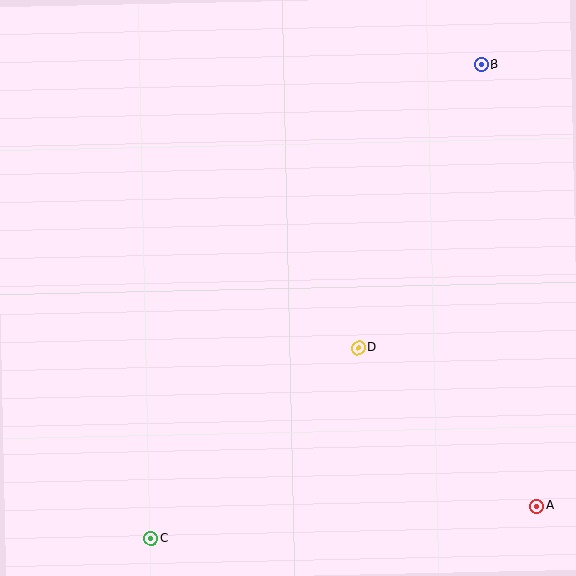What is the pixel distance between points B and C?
The distance between B and C is 577 pixels.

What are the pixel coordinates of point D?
Point D is at (359, 348).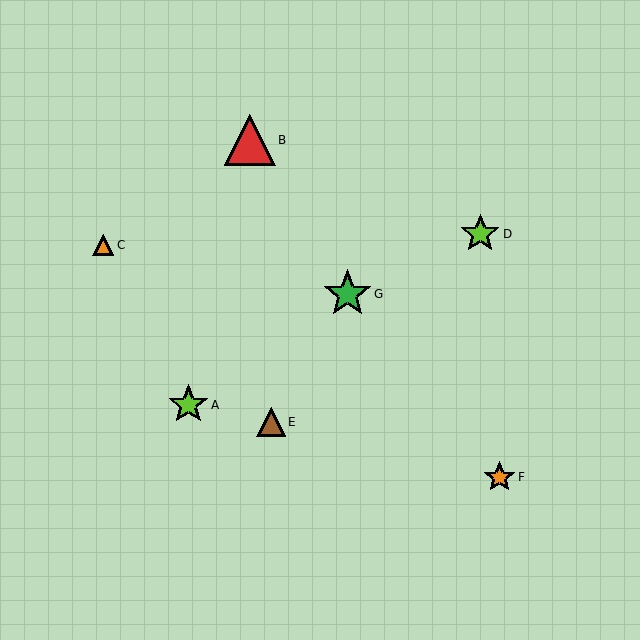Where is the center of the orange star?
The center of the orange star is at (500, 477).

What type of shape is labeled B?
Shape B is a red triangle.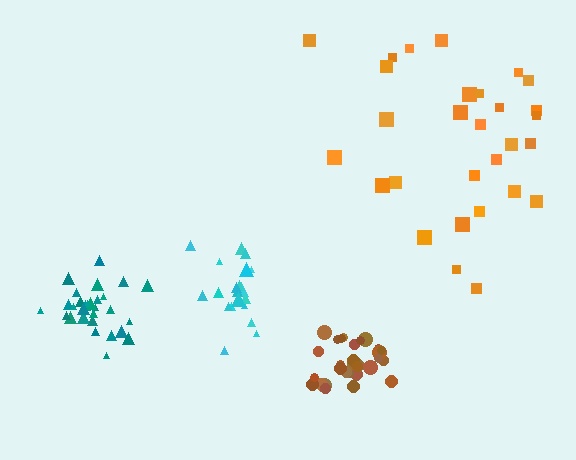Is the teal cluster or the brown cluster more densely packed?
Teal.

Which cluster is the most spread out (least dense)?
Orange.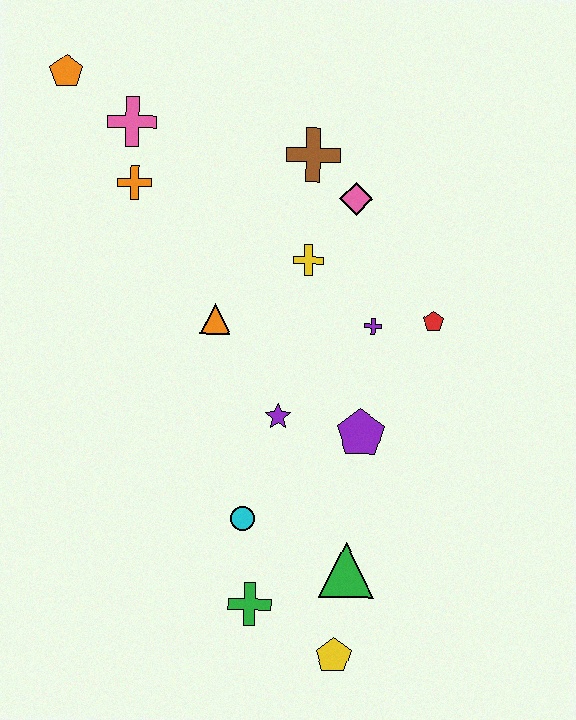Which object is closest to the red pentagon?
The purple cross is closest to the red pentagon.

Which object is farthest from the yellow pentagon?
The orange pentagon is farthest from the yellow pentagon.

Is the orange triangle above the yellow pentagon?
Yes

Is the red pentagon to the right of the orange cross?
Yes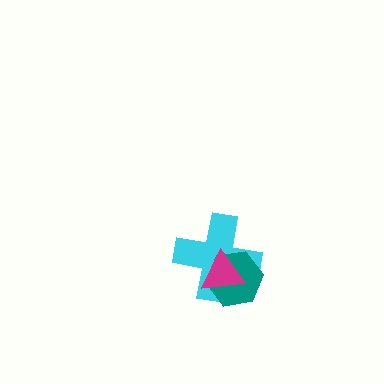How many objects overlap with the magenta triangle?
2 objects overlap with the magenta triangle.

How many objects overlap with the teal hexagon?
2 objects overlap with the teal hexagon.